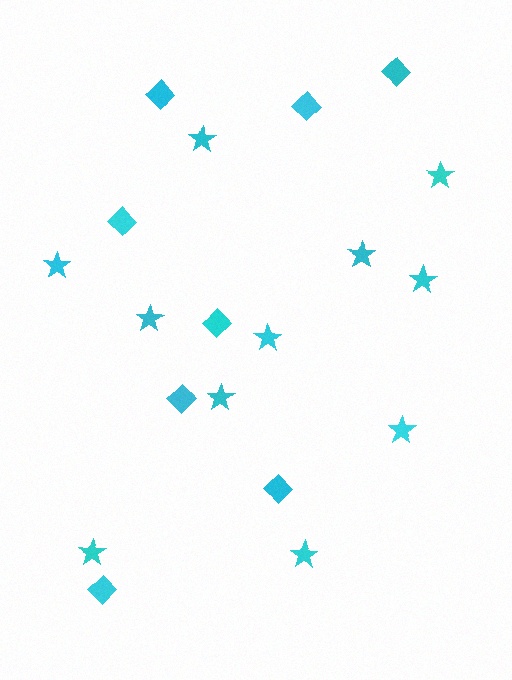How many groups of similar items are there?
There are 2 groups: one group of diamonds (8) and one group of stars (11).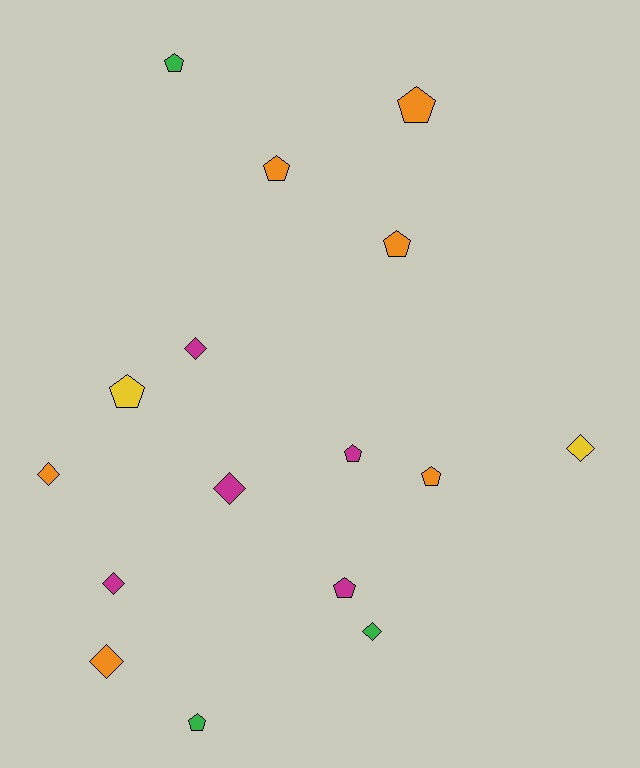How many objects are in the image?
There are 16 objects.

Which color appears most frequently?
Orange, with 6 objects.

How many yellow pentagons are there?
There is 1 yellow pentagon.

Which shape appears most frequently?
Pentagon, with 9 objects.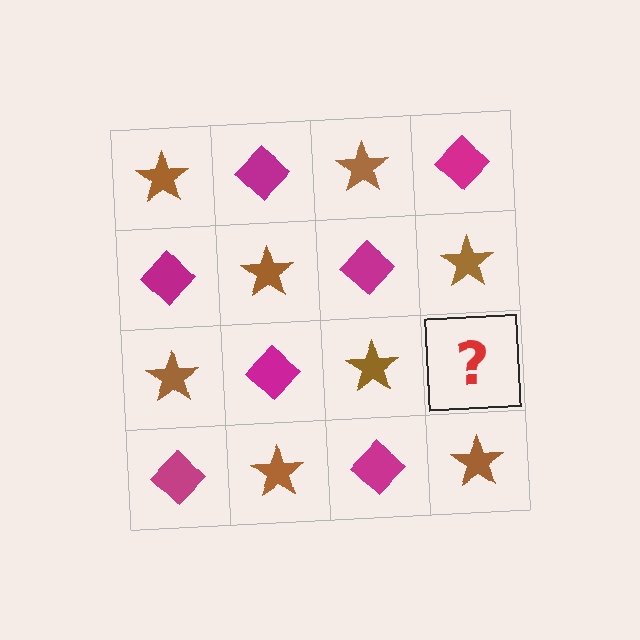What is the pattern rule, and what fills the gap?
The rule is that it alternates brown star and magenta diamond in a checkerboard pattern. The gap should be filled with a magenta diamond.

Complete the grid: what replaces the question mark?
The question mark should be replaced with a magenta diamond.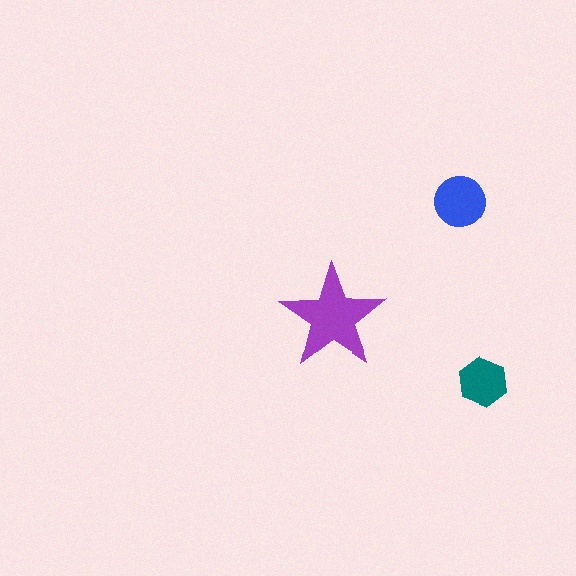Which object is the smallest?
The teal hexagon.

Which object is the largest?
The purple star.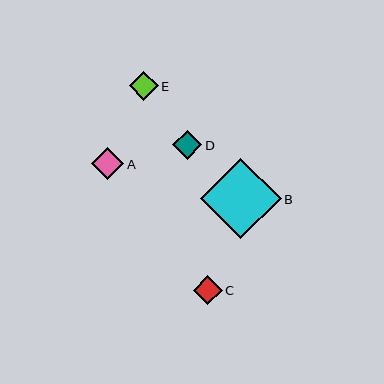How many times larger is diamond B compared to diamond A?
Diamond B is approximately 2.5 times the size of diamond A.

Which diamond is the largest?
Diamond B is the largest with a size of approximately 81 pixels.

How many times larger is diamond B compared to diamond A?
Diamond B is approximately 2.5 times the size of diamond A.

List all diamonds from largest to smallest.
From largest to smallest: B, A, D, E, C.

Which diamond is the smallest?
Diamond C is the smallest with a size of approximately 29 pixels.